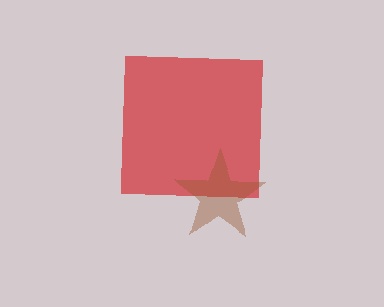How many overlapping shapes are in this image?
There are 2 overlapping shapes in the image.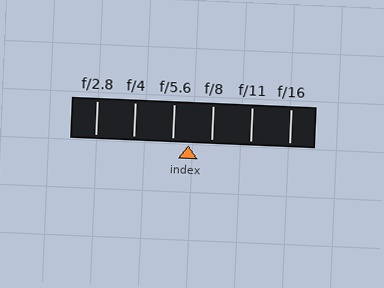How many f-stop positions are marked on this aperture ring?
There are 6 f-stop positions marked.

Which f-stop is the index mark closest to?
The index mark is closest to f/5.6.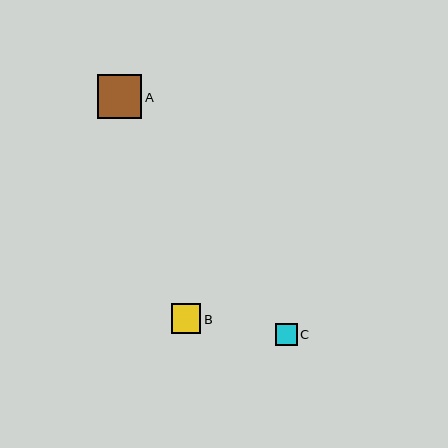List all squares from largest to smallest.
From largest to smallest: A, B, C.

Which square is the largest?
Square A is the largest with a size of approximately 44 pixels.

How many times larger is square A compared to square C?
Square A is approximately 2.0 times the size of square C.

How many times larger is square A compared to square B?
Square A is approximately 1.5 times the size of square B.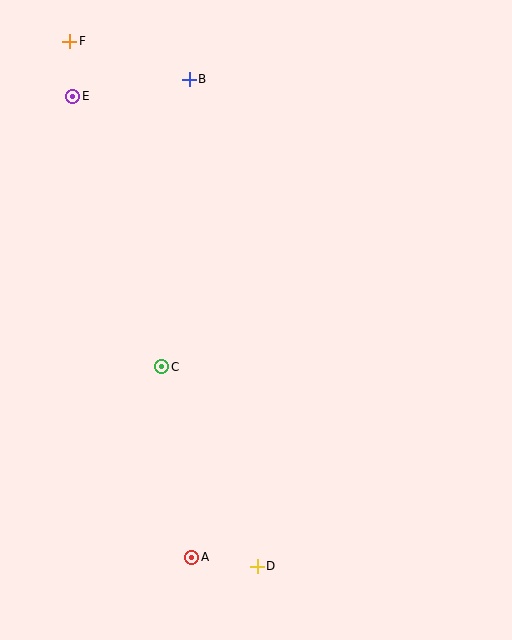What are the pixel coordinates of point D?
Point D is at (257, 566).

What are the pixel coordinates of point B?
Point B is at (189, 79).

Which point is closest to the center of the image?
Point C at (162, 367) is closest to the center.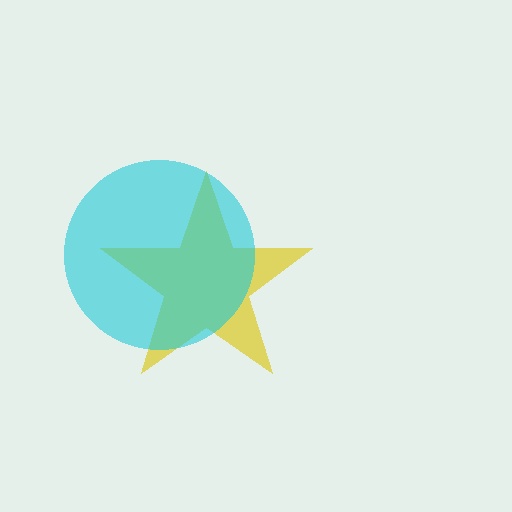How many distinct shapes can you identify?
There are 2 distinct shapes: a yellow star, a cyan circle.